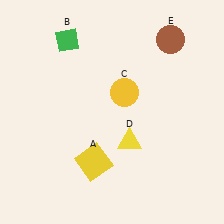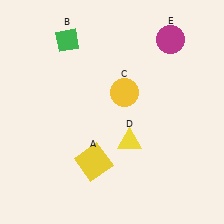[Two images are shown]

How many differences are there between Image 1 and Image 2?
There is 1 difference between the two images.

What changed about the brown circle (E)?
In Image 1, E is brown. In Image 2, it changed to magenta.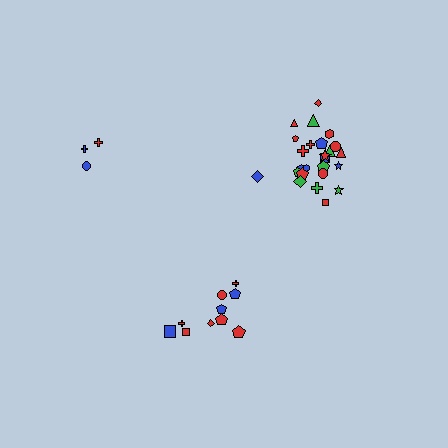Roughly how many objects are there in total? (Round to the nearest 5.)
Roughly 40 objects in total.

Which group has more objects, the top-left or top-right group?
The top-right group.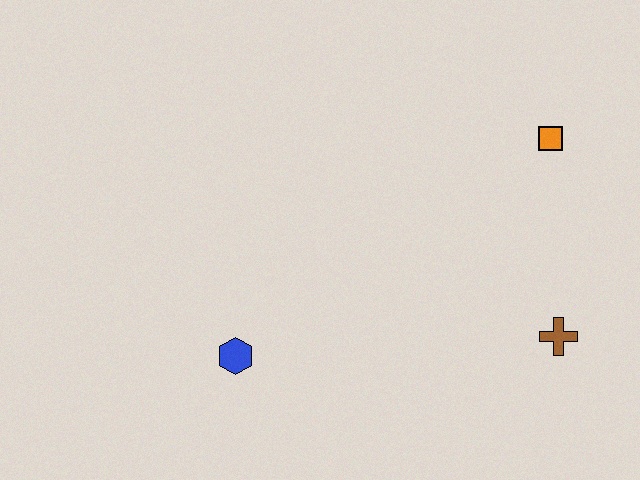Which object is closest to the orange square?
The brown cross is closest to the orange square.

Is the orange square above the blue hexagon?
Yes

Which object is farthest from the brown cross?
The blue hexagon is farthest from the brown cross.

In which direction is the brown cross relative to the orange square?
The brown cross is below the orange square.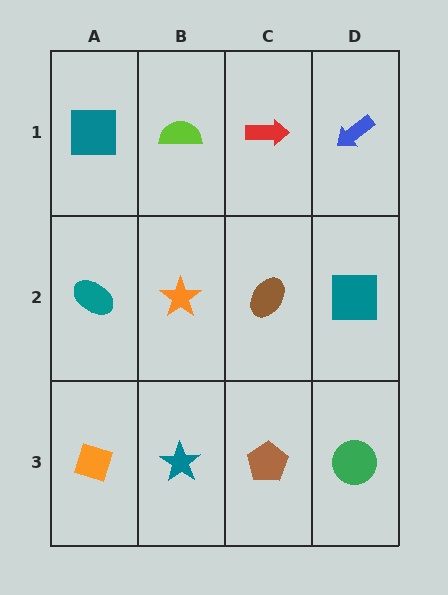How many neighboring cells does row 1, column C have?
3.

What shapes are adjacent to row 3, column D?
A teal square (row 2, column D), a brown pentagon (row 3, column C).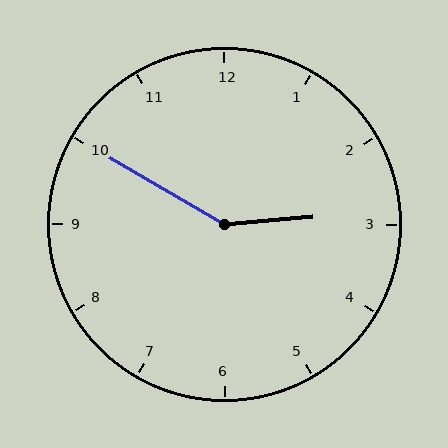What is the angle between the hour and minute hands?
Approximately 145 degrees.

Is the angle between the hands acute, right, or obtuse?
It is obtuse.